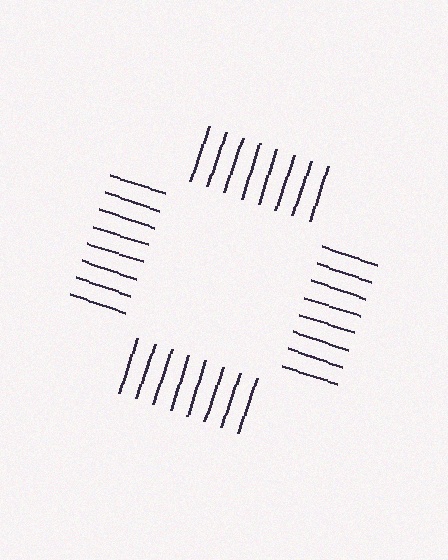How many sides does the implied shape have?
4 sides — the line-ends trace a square.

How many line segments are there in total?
32 — 8 along each of the 4 edges.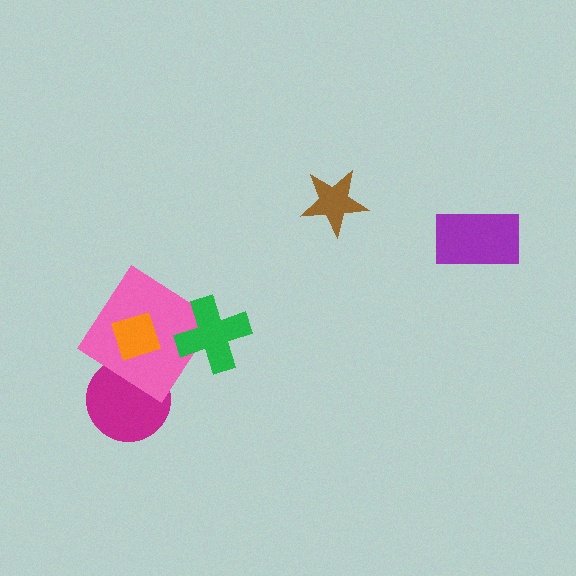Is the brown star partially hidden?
No, no other shape covers it.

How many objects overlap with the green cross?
1 object overlaps with the green cross.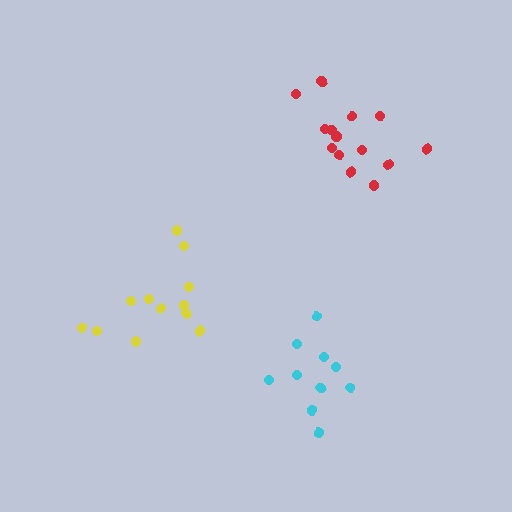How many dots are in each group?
Group 1: 10 dots, Group 2: 12 dots, Group 3: 14 dots (36 total).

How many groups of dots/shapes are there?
There are 3 groups.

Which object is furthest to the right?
The red cluster is rightmost.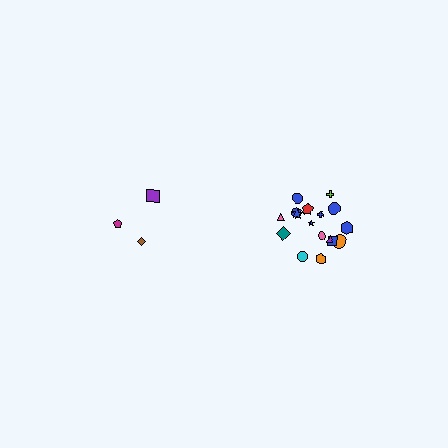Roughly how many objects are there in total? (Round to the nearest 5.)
Roughly 20 objects in total.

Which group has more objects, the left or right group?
The right group.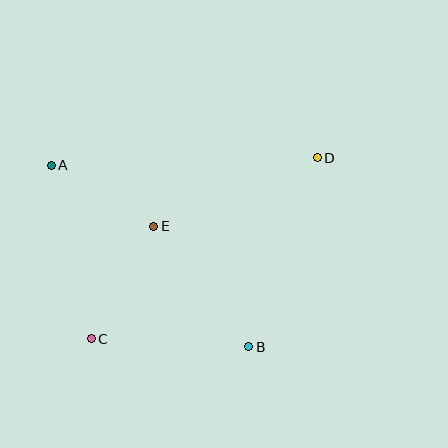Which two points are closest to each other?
Points A and E are closest to each other.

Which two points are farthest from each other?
Points C and D are farthest from each other.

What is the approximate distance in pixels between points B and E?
The distance between B and E is approximately 153 pixels.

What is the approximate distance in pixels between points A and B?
The distance between A and B is approximately 268 pixels.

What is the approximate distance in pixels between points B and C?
The distance between B and C is approximately 158 pixels.